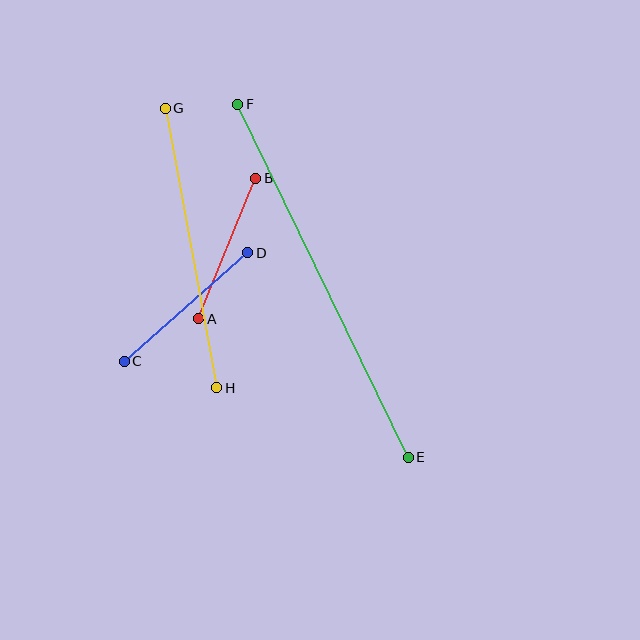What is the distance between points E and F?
The distance is approximately 392 pixels.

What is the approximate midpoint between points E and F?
The midpoint is at approximately (323, 281) pixels.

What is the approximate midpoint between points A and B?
The midpoint is at approximately (227, 248) pixels.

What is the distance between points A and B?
The distance is approximately 152 pixels.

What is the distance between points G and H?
The distance is approximately 284 pixels.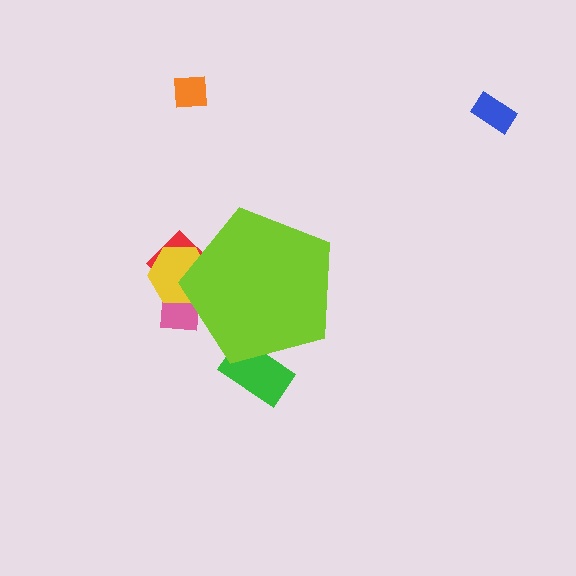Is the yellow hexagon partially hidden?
Yes, the yellow hexagon is partially hidden behind the lime pentagon.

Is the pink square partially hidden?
Yes, the pink square is partially hidden behind the lime pentagon.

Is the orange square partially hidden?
No, the orange square is fully visible.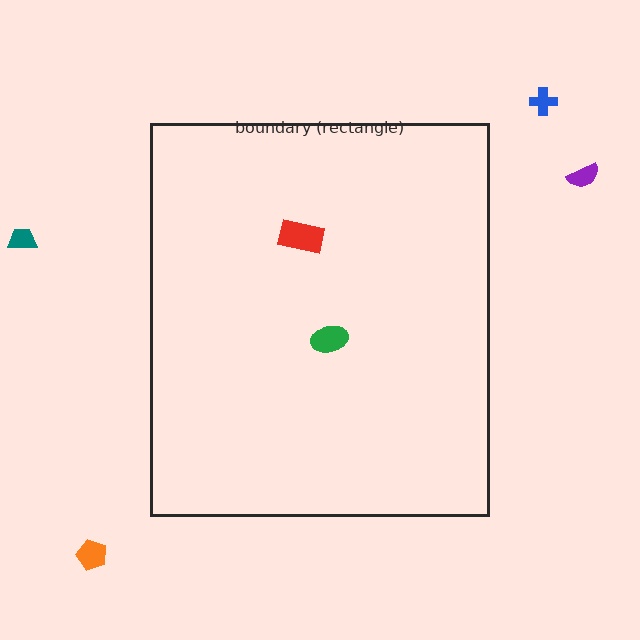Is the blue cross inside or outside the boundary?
Outside.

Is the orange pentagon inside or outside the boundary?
Outside.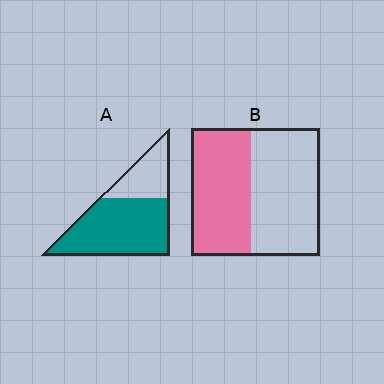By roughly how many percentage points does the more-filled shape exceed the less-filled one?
By roughly 25 percentage points (A over B).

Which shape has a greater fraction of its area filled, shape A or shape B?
Shape A.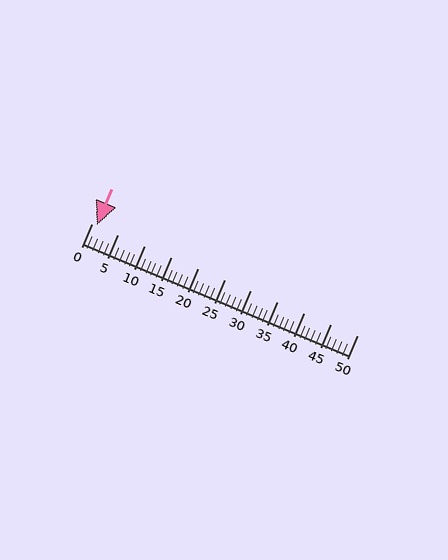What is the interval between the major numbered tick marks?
The major tick marks are spaced 5 units apart.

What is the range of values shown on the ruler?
The ruler shows values from 0 to 50.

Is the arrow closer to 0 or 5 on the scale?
The arrow is closer to 0.